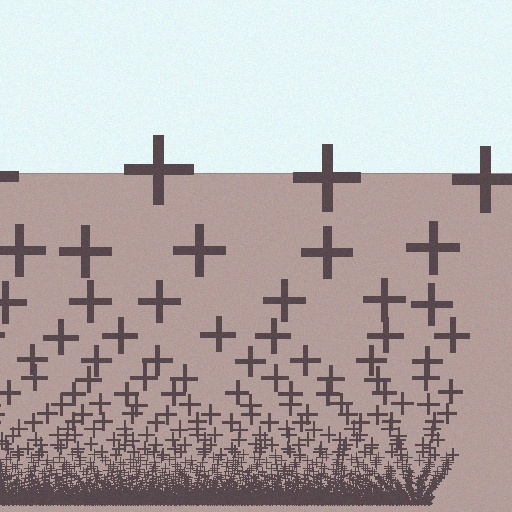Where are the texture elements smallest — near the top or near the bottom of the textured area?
Near the bottom.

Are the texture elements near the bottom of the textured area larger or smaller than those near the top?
Smaller. The gradient is inverted — elements near the bottom are smaller and denser.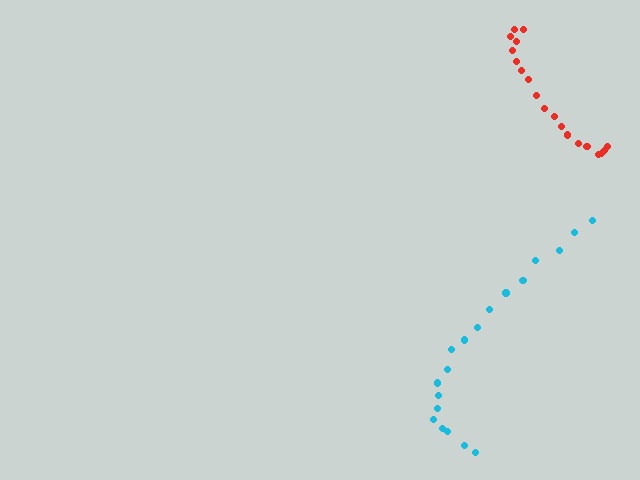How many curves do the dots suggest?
There are 2 distinct paths.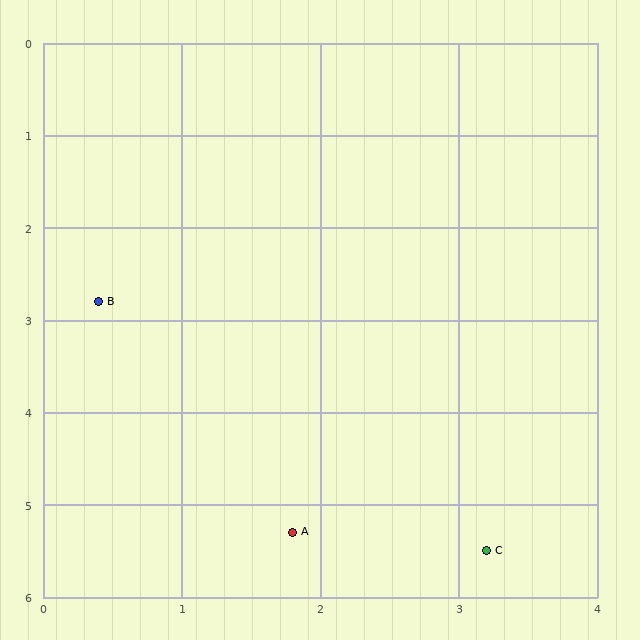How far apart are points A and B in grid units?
Points A and B are about 2.9 grid units apart.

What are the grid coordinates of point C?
Point C is at approximately (3.2, 5.5).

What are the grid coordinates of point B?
Point B is at approximately (0.4, 2.8).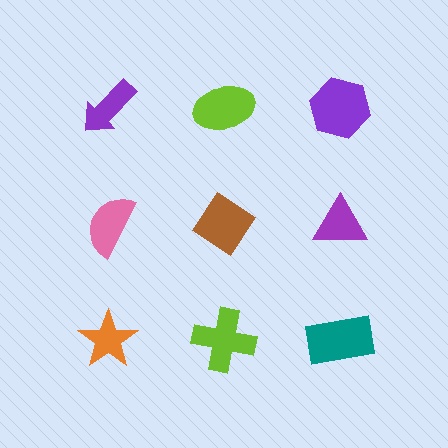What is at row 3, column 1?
An orange star.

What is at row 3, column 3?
A teal rectangle.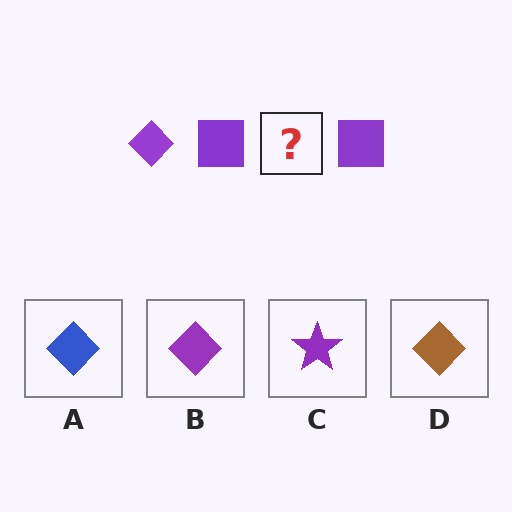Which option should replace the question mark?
Option B.